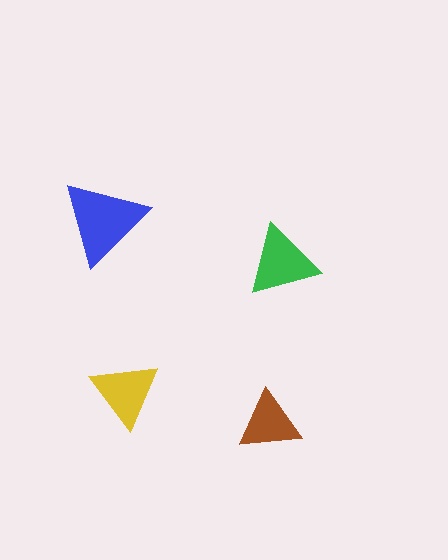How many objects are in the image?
There are 4 objects in the image.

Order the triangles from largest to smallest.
the blue one, the green one, the yellow one, the brown one.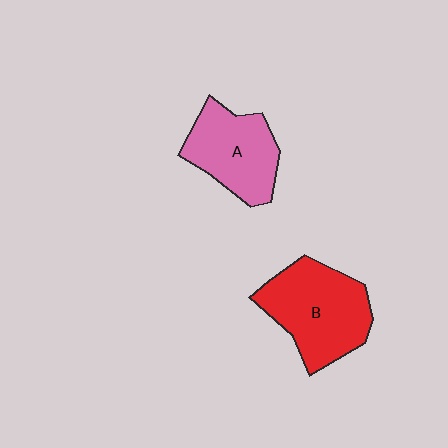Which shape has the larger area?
Shape B (red).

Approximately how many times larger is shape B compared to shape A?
Approximately 1.3 times.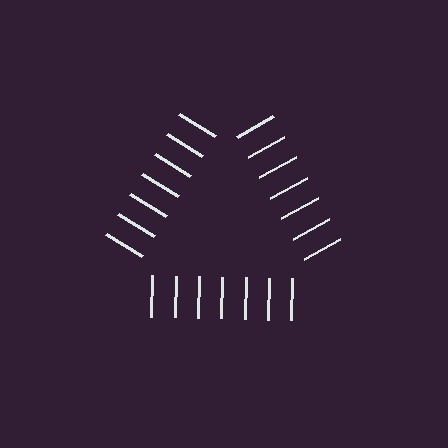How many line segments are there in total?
21 — 7 along each of the 3 edges.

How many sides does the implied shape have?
3 sides — the line-ends trace a triangle.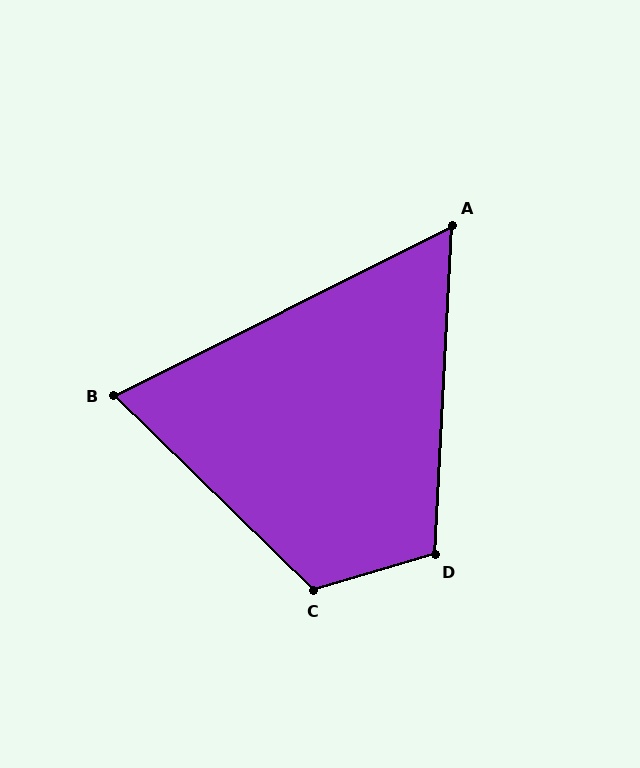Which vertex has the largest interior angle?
C, at approximately 120 degrees.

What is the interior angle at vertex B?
Approximately 71 degrees (acute).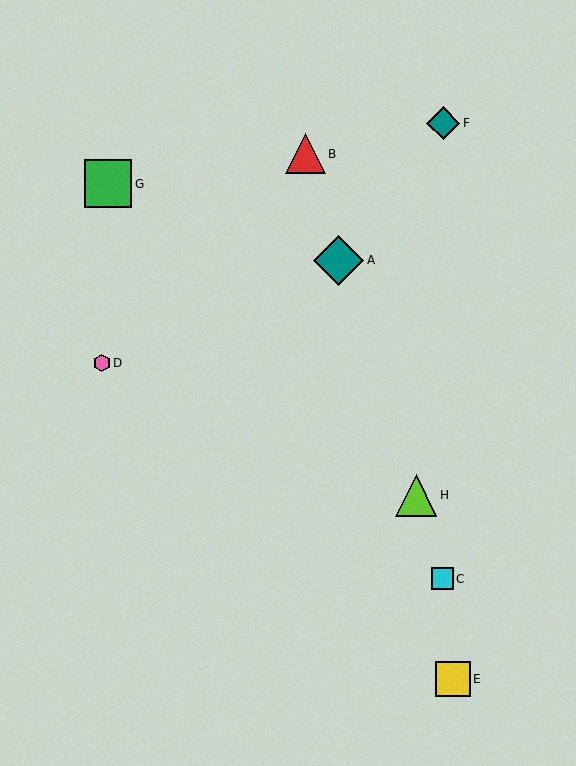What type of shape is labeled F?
Shape F is a teal diamond.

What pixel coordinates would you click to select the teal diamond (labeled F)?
Click at (443, 123) to select the teal diamond F.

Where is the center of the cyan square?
The center of the cyan square is at (442, 579).